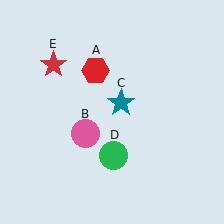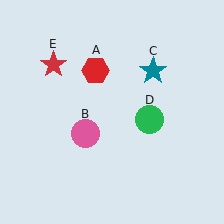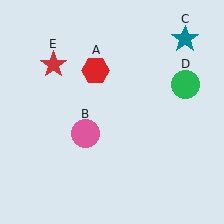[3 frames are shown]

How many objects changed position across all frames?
2 objects changed position: teal star (object C), green circle (object D).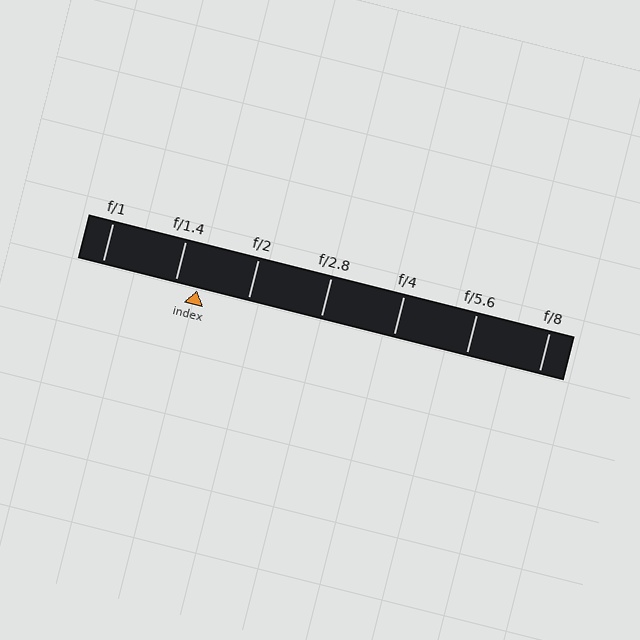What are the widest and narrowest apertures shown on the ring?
The widest aperture shown is f/1 and the narrowest is f/8.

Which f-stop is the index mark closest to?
The index mark is closest to f/1.4.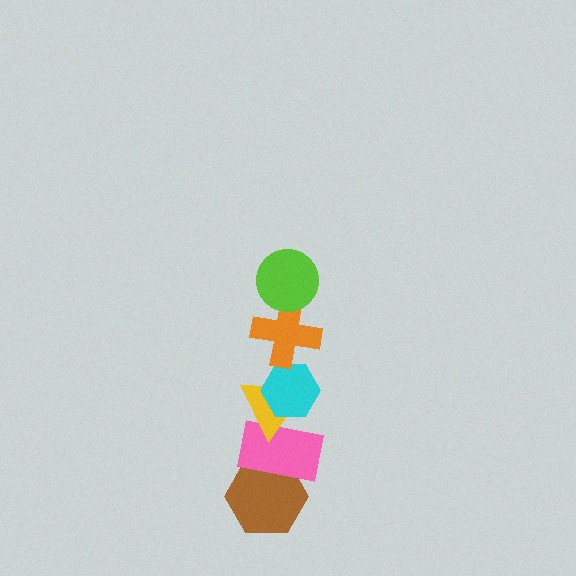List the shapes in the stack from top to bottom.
From top to bottom: the lime circle, the orange cross, the cyan hexagon, the yellow triangle, the pink rectangle, the brown hexagon.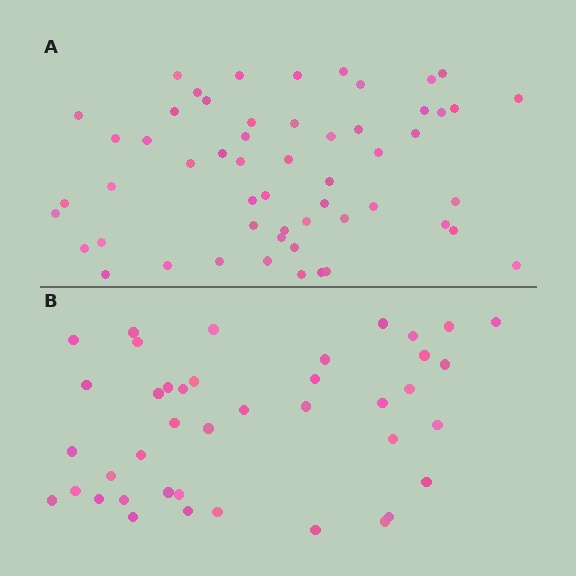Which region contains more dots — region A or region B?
Region A (the top region) has more dots.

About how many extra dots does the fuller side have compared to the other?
Region A has approximately 15 more dots than region B.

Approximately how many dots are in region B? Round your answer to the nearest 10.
About 40 dots. (The exact count is 41, which rounds to 40.)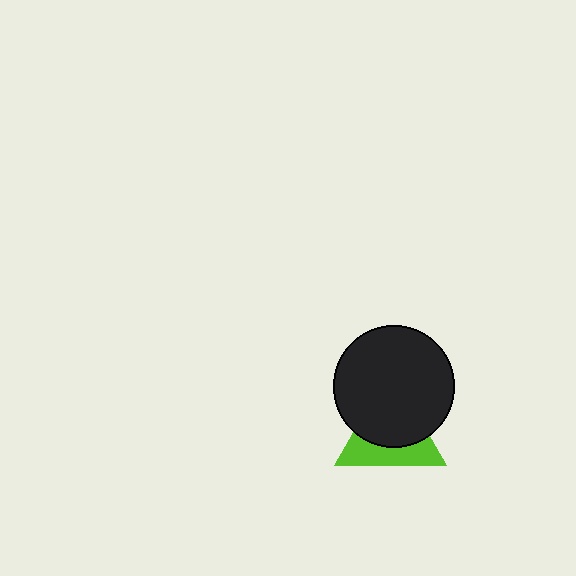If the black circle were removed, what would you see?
You would see the complete lime triangle.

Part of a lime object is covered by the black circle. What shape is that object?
It is a triangle.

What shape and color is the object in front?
The object in front is a black circle.